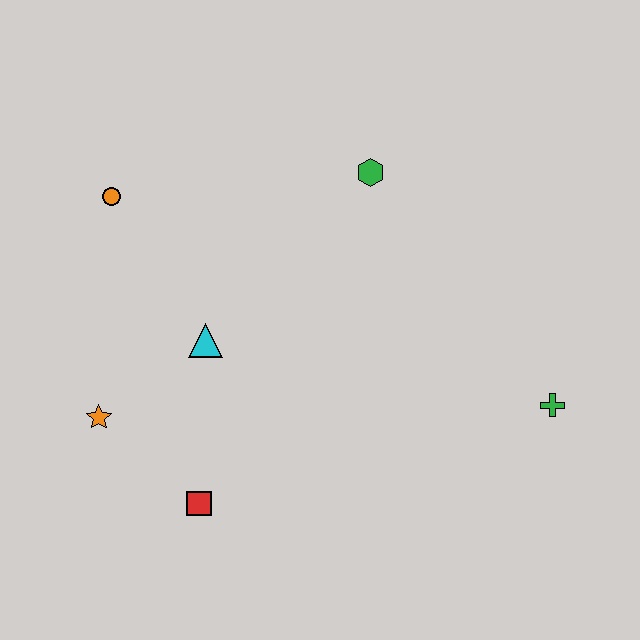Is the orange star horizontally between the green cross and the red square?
No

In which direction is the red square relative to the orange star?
The red square is to the right of the orange star.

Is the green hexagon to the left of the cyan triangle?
No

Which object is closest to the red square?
The orange star is closest to the red square.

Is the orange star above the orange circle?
No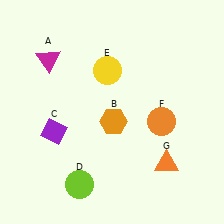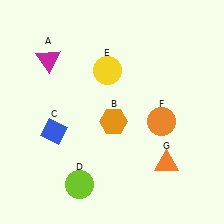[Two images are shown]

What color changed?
The diamond (C) changed from purple in Image 1 to blue in Image 2.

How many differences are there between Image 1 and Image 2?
There is 1 difference between the two images.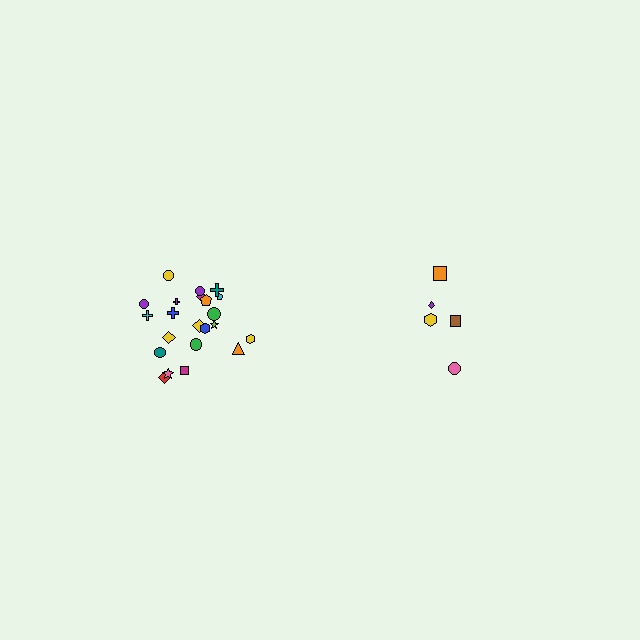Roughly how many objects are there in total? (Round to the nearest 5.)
Roughly 25 objects in total.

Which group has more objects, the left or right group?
The left group.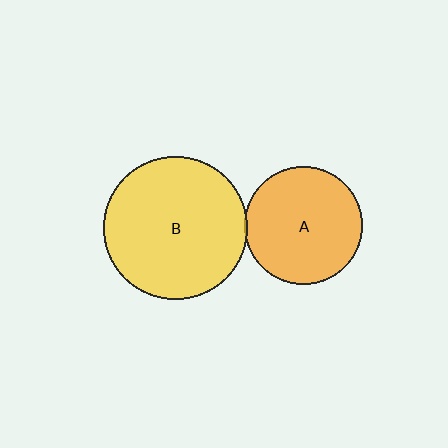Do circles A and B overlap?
Yes.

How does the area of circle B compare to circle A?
Approximately 1.5 times.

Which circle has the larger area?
Circle B (yellow).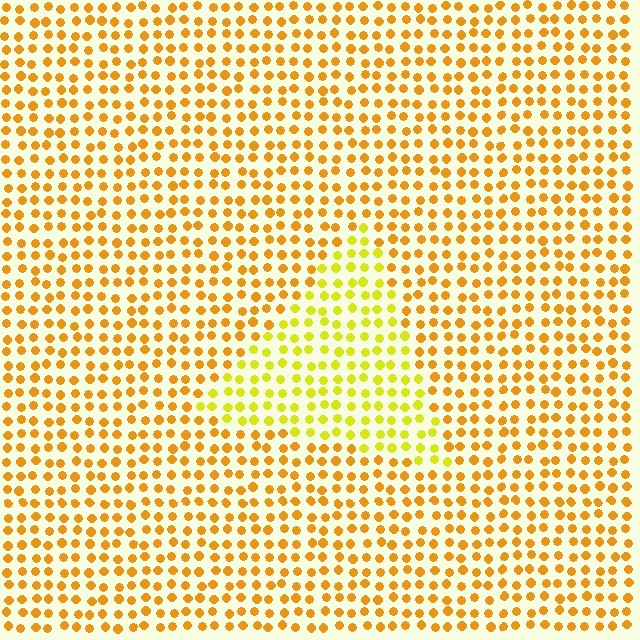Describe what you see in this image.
The image is filled with small orange elements in a uniform arrangement. A triangle-shaped region is visible where the elements are tinted to a slightly different hue, forming a subtle color boundary.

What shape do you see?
I see a triangle.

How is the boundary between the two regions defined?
The boundary is defined purely by a slight shift in hue (about 29 degrees). Spacing, size, and orientation are identical on both sides.